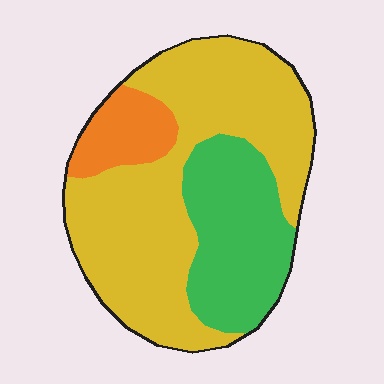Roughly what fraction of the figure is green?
Green covers around 30% of the figure.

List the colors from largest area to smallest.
From largest to smallest: yellow, green, orange.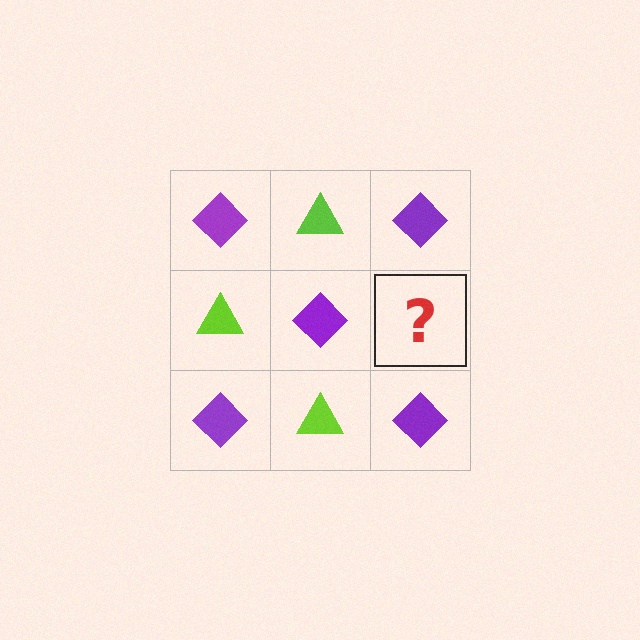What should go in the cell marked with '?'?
The missing cell should contain a lime triangle.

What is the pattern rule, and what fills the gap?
The rule is that it alternates purple diamond and lime triangle in a checkerboard pattern. The gap should be filled with a lime triangle.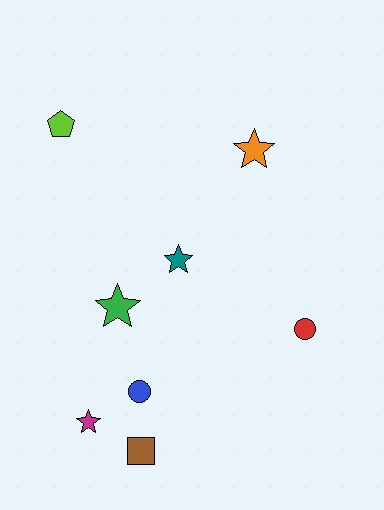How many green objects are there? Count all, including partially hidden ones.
There is 1 green object.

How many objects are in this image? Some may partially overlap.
There are 8 objects.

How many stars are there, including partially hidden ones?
There are 4 stars.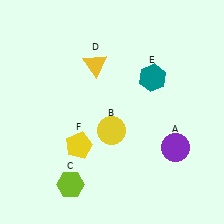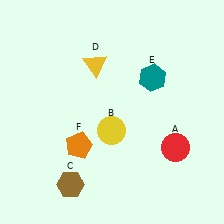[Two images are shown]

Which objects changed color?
A changed from purple to red. C changed from lime to brown. F changed from yellow to orange.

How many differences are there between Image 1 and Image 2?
There are 3 differences between the two images.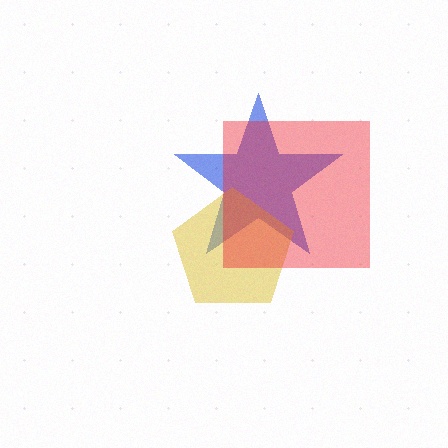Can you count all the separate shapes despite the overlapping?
Yes, there are 3 separate shapes.